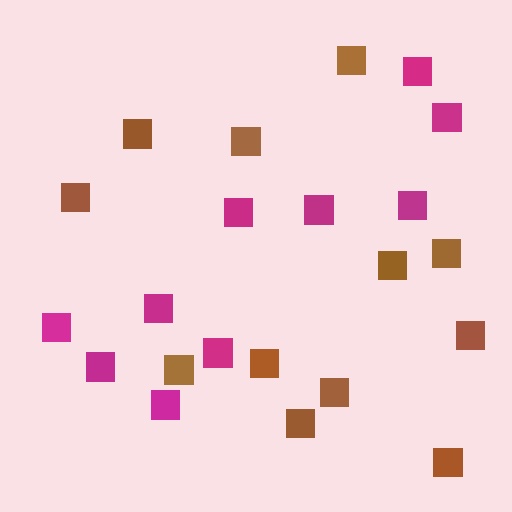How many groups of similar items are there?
There are 2 groups: one group of brown squares (12) and one group of magenta squares (10).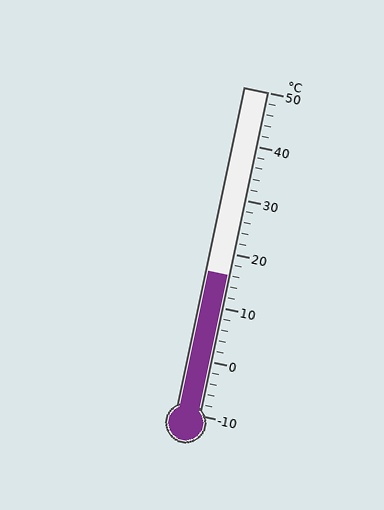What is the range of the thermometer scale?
The thermometer scale ranges from -10°C to 50°C.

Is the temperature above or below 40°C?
The temperature is below 40°C.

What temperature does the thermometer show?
The thermometer shows approximately 16°C.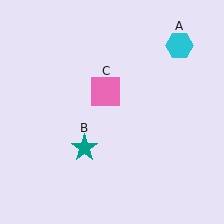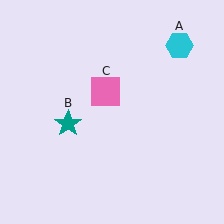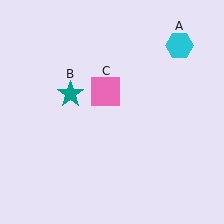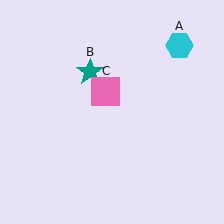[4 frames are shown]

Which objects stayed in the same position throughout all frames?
Cyan hexagon (object A) and pink square (object C) remained stationary.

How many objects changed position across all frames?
1 object changed position: teal star (object B).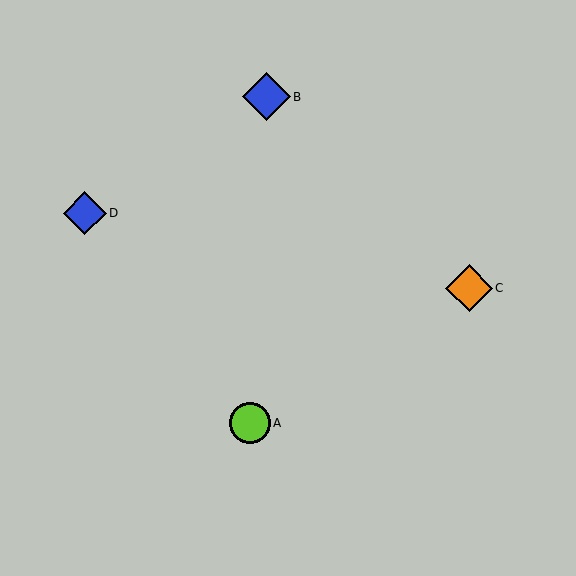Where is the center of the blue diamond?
The center of the blue diamond is at (266, 97).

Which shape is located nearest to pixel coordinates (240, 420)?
The lime circle (labeled A) at (250, 423) is nearest to that location.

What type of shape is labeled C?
Shape C is an orange diamond.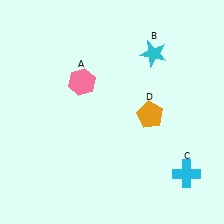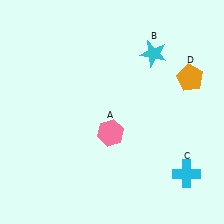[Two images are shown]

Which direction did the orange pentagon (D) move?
The orange pentagon (D) moved right.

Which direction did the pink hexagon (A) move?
The pink hexagon (A) moved down.